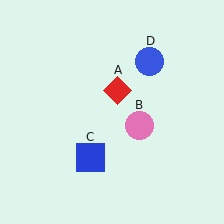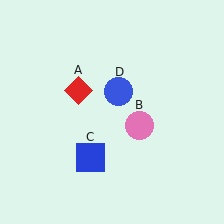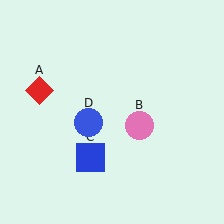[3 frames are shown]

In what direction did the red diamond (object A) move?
The red diamond (object A) moved left.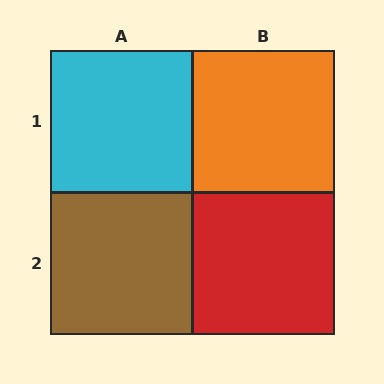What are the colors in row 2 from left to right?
Brown, red.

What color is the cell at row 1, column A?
Cyan.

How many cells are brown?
1 cell is brown.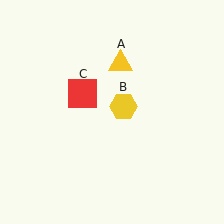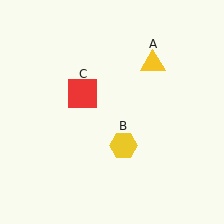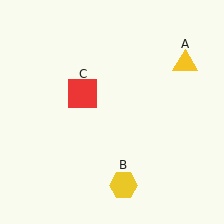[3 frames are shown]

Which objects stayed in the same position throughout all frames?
Red square (object C) remained stationary.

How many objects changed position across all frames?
2 objects changed position: yellow triangle (object A), yellow hexagon (object B).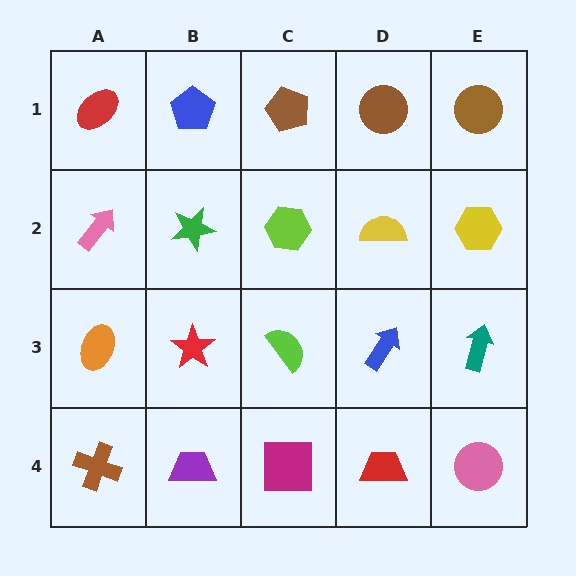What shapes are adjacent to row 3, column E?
A yellow hexagon (row 2, column E), a pink circle (row 4, column E), a blue arrow (row 3, column D).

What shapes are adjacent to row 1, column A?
A pink arrow (row 2, column A), a blue pentagon (row 1, column B).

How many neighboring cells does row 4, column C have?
3.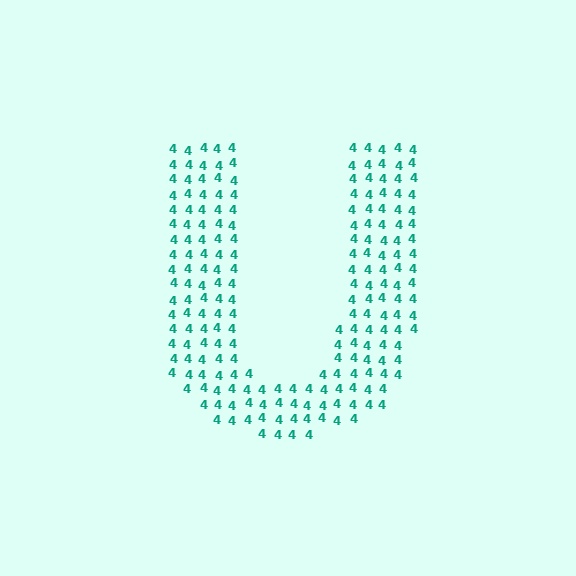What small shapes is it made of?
It is made of small digit 4's.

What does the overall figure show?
The overall figure shows the letter U.